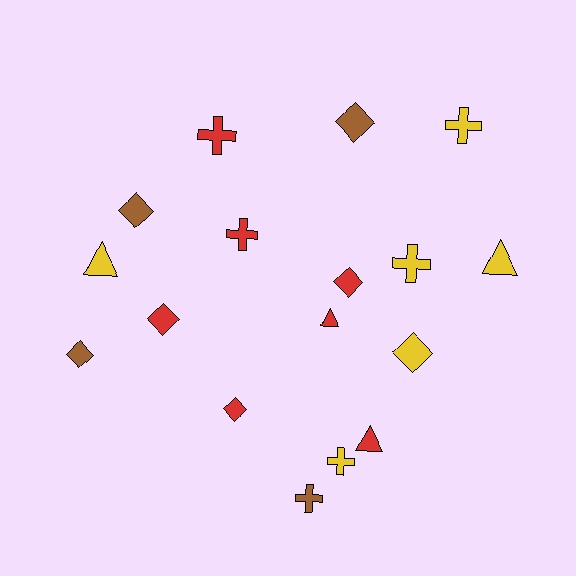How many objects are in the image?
There are 17 objects.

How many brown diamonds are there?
There are 3 brown diamonds.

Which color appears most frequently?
Red, with 7 objects.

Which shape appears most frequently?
Diamond, with 7 objects.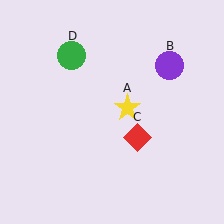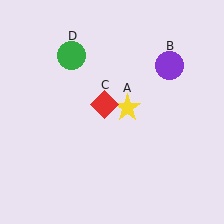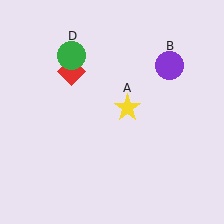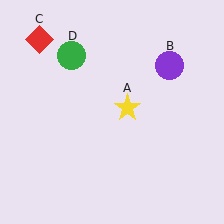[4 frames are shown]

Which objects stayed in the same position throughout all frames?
Yellow star (object A) and purple circle (object B) and green circle (object D) remained stationary.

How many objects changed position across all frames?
1 object changed position: red diamond (object C).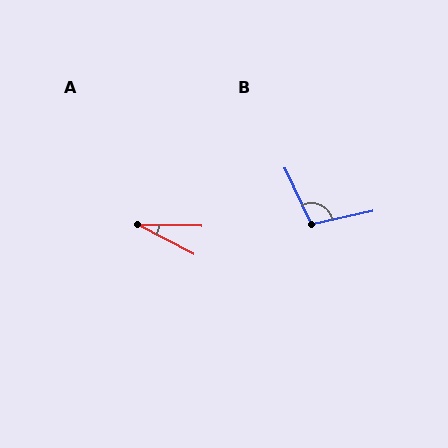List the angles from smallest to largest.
A (26°), B (103°).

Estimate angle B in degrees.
Approximately 103 degrees.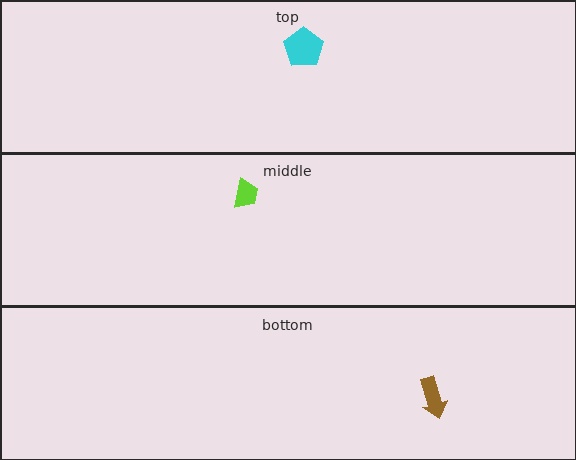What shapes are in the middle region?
The lime trapezoid.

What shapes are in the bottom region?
The brown arrow.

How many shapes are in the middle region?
1.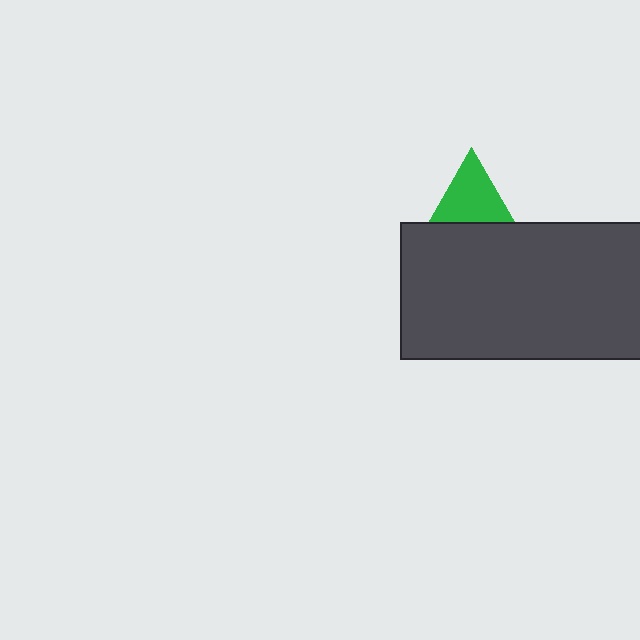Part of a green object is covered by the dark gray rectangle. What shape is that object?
It is a triangle.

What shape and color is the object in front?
The object in front is a dark gray rectangle.